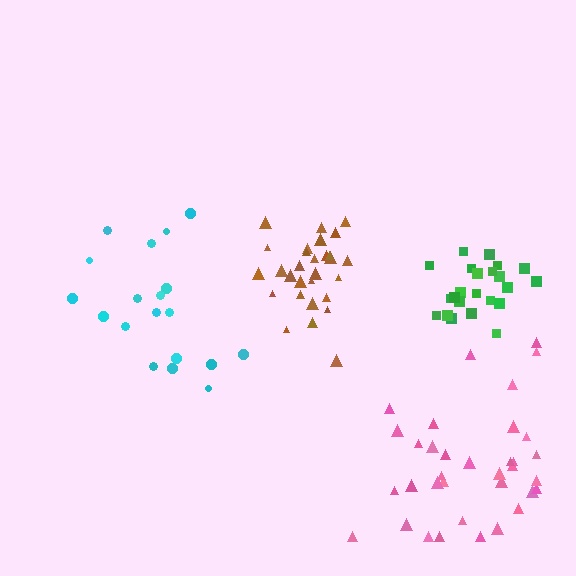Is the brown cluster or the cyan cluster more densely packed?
Brown.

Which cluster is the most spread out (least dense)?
Pink.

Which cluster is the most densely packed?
Brown.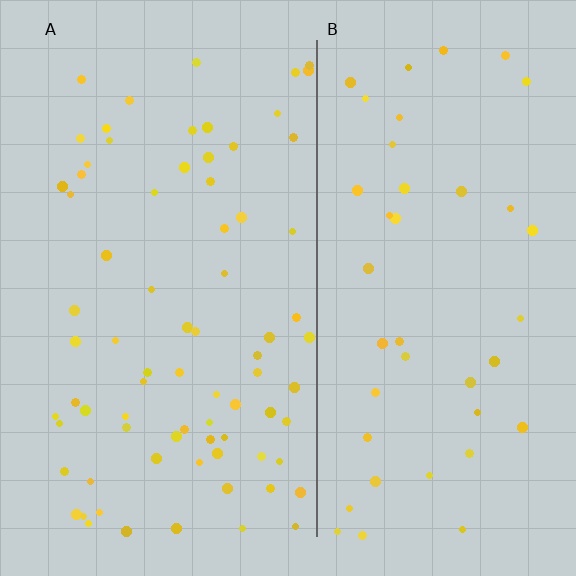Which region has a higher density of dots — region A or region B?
A (the left).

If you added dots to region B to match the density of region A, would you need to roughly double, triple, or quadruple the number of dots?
Approximately double.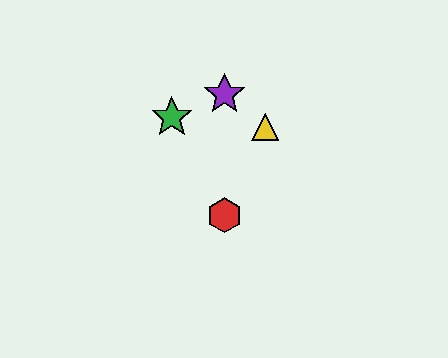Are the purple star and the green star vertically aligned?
No, the purple star is at x≈225 and the green star is at x≈172.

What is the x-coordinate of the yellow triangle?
The yellow triangle is at x≈265.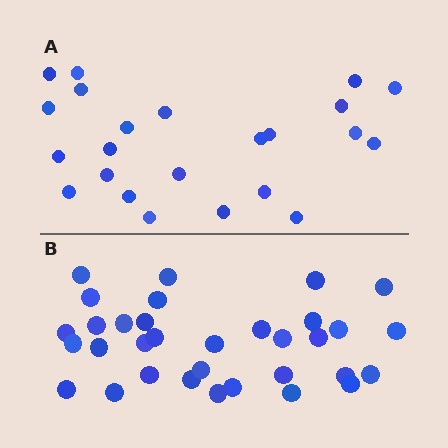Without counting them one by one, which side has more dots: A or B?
Region B (the bottom region) has more dots.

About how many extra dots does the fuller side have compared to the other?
Region B has roughly 10 or so more dots than region A.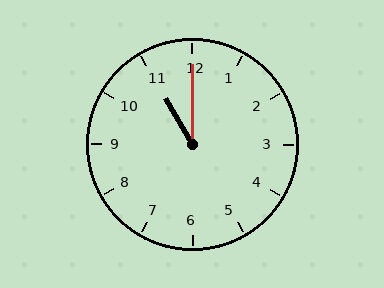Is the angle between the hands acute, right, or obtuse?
It is acute.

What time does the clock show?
11:00.